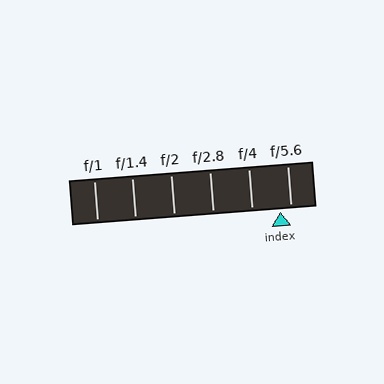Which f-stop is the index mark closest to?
The index mark is closest to f/5.6.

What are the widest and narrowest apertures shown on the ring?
The widest aperture shown is f/1 and the narrowest is f/5.6.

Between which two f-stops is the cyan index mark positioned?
The index mark is between f/4 and f/5.6.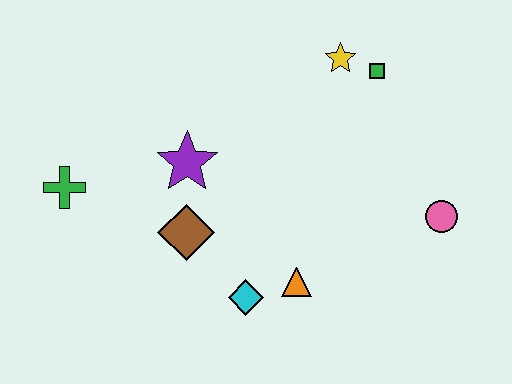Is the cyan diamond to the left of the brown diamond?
No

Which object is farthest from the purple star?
The pink circle is farthest from the purple star.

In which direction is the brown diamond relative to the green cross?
The brown diamond is to the right of the green cross.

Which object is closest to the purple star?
The brown diamond is closest to the purple star.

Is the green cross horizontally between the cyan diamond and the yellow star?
No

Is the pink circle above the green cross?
No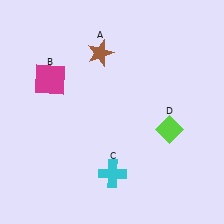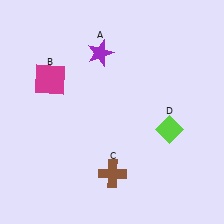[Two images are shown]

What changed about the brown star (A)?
In Image 1, A is brown. In Image 2, it changed to purple.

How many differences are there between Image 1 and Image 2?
There are 2 differences between the two images.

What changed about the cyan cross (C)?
In Image 1, C is cyan. In Image 2, it changed to brown.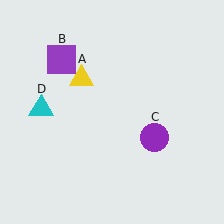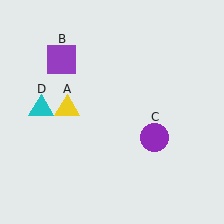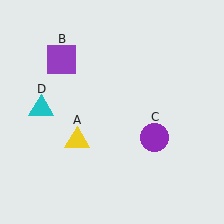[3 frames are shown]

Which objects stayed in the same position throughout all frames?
Purple square (object B) and purple circle (object C) and cyan triangle (object D) remained stationary.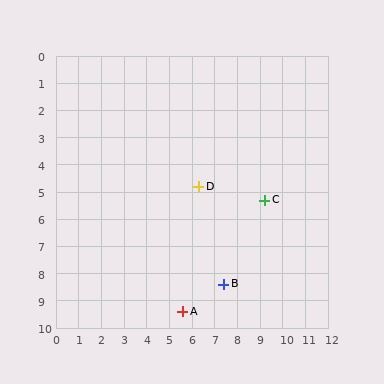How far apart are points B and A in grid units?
Points B and A are about 2.1 grid units apart.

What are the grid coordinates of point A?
Point A is at approximately (5.6, 9.4).